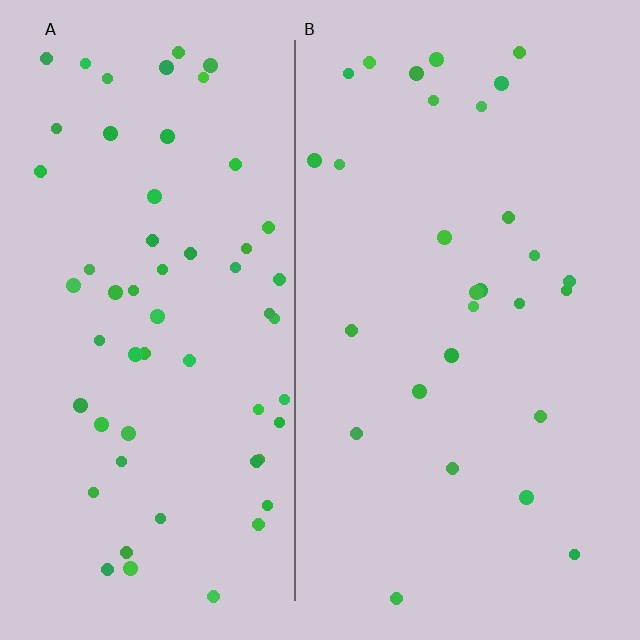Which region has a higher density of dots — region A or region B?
A (the left).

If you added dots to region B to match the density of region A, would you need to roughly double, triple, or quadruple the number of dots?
Approximately double.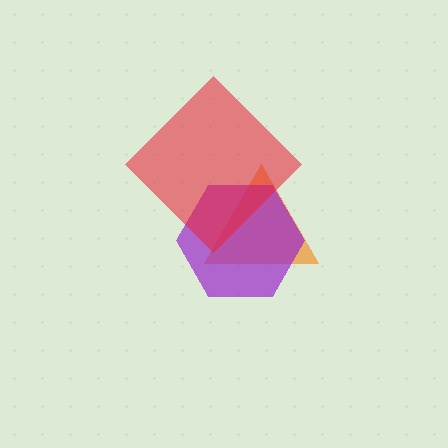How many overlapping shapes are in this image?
There are 3 overlapping shapes in the image.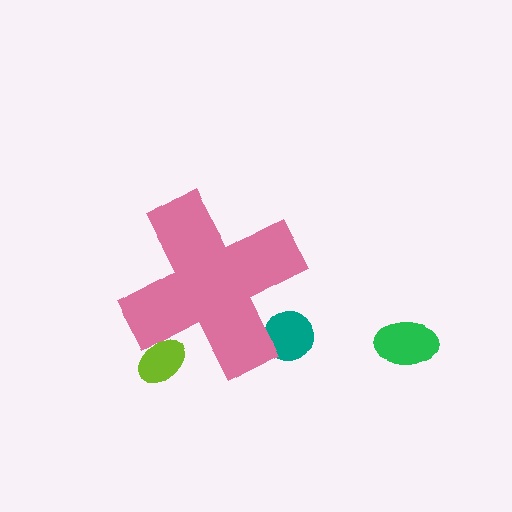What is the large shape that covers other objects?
A pink cross.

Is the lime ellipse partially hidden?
Yes, the lime ellipse is partially hidden behind the pink cross.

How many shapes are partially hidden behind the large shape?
2 shapes are partially hidden.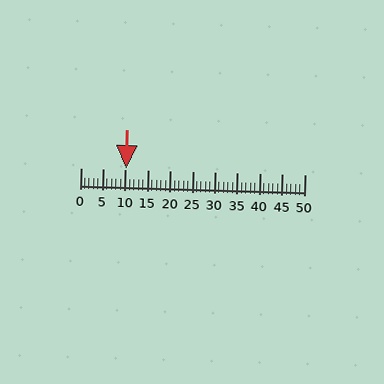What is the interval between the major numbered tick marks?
The major tick marks are spaced 5 units apart.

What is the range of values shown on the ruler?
The ruler shows values from 0 to 50.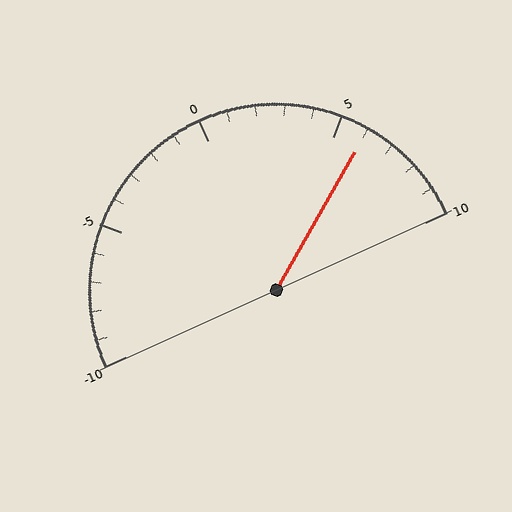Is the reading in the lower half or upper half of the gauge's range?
The reading is in the upper half of the range (-10 to 10).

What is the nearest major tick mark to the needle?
The nearest major tick mark is 5.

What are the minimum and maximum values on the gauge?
The gauge ranges from -10 to 10.